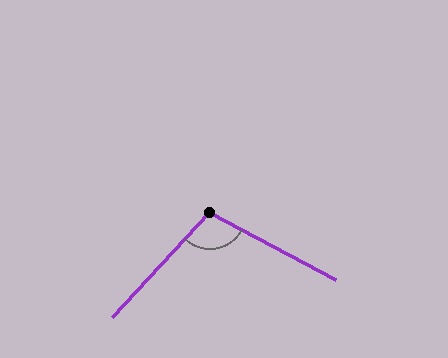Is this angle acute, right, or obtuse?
It is obtuse.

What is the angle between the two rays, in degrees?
Approximately 105 degrees.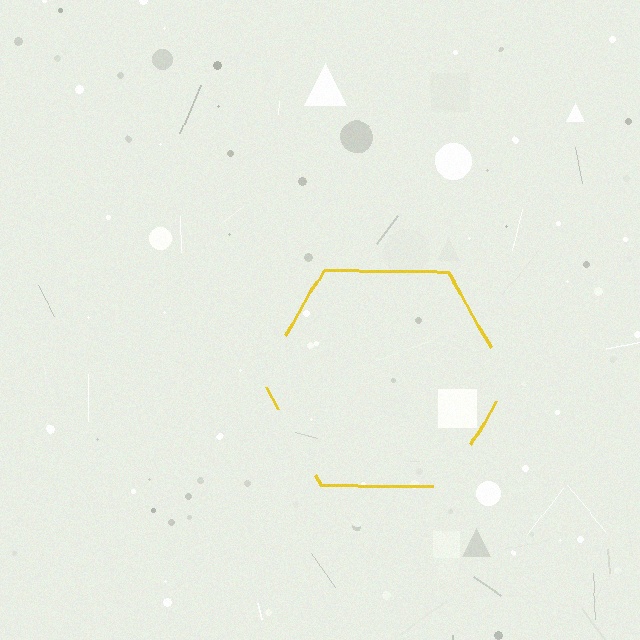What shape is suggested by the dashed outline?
The dashed outline suggests a hexagon.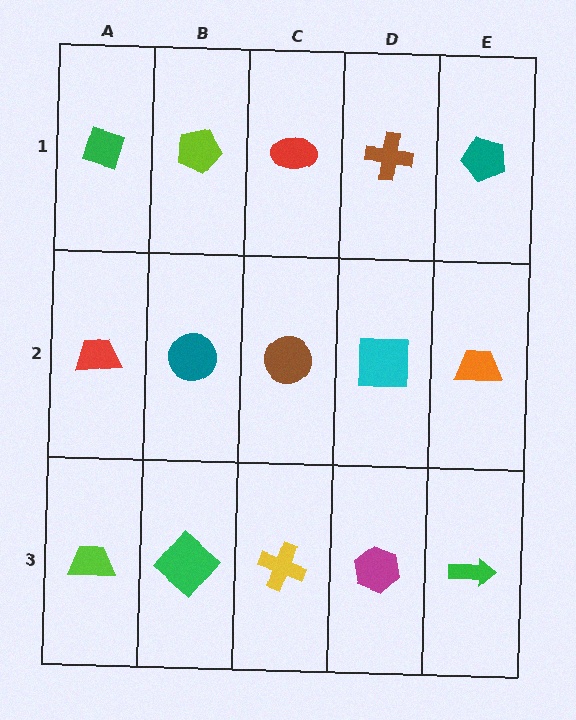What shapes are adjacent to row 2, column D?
A brown cross (row 1, column D), a magenta hexagon (row 3, column D), a brown circle (row 2, column C), an orange trapezoid (row 2, column E).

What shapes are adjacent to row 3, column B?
A teal circle (row 2, column B), a lime trapezoid (row 3, column A), a yellow cross (row 3, column C).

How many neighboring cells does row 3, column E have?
2.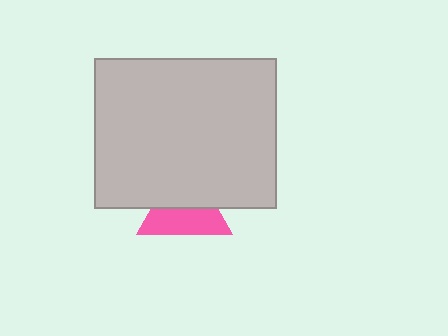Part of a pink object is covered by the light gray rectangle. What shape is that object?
It is a triangle.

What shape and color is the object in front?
The object in front is a light gray rectangle.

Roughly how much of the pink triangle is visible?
About half of it is visible (roughly 51%).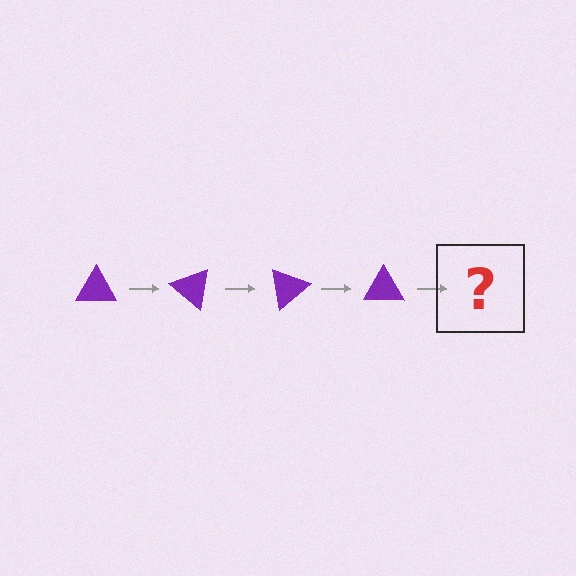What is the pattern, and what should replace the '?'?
The pattern is that the triangle rotates 40 degrees each step. The '?' should be a purple triangle rotated 160 degrees.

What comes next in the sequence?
The next element should be a purple triangle rotated 160 degrees.